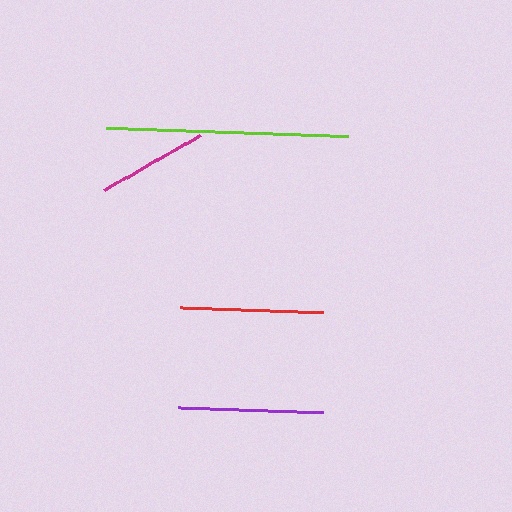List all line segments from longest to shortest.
From longest to shortest: lime, purple, red, magenta.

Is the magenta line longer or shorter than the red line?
The red line is longer than the magenta line.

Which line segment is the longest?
The lime line is the longest at approximately 242 pixels.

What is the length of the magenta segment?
The magenta segment is approximately 110 pixels long.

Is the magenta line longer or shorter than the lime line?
The lime line is longer than the magenta line.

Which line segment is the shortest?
The magenta line is the shortest at approximately 110 pixels.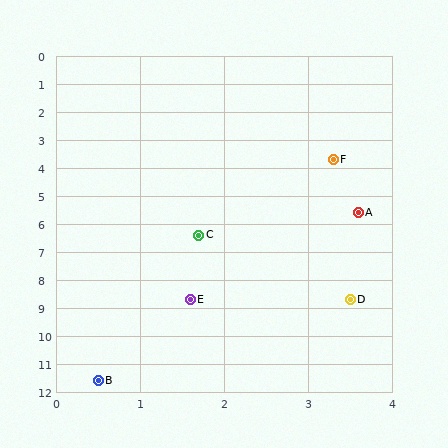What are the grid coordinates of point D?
Point D is at approximately (3.5, 8.7).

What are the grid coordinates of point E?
Point E is at approximately (1.6, 8.7).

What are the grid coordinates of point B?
Point B is at approximately (0.5, 11.6).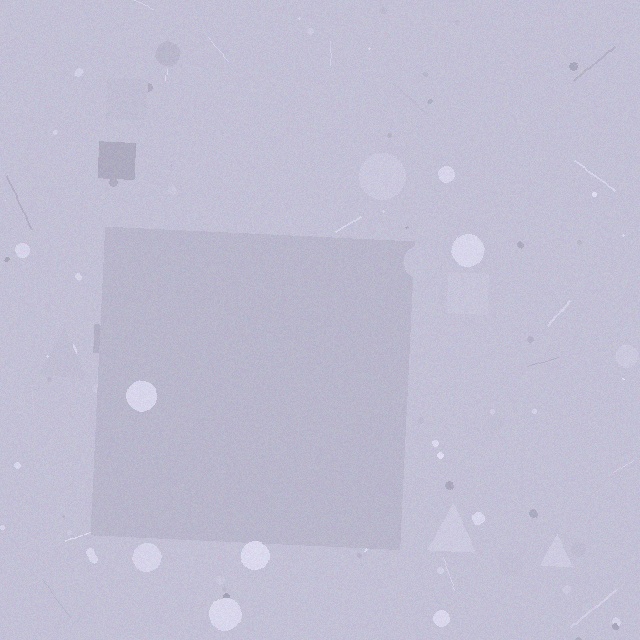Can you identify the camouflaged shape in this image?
The camouflaged shape is a square.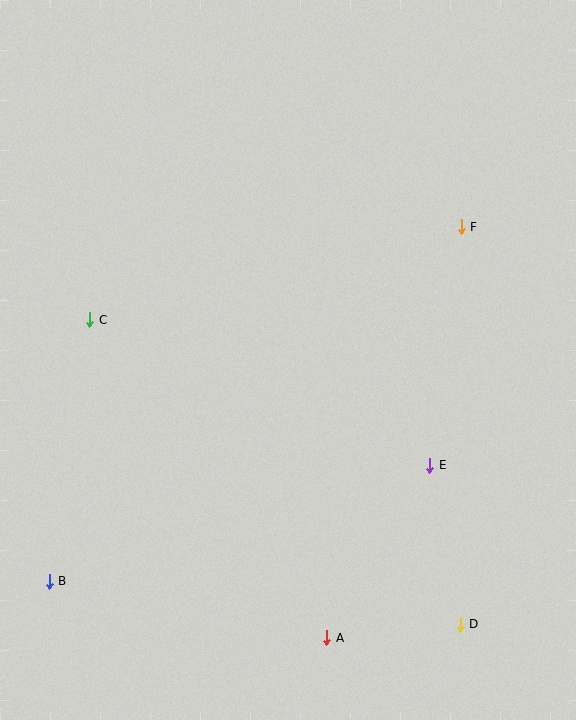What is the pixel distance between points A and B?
The distance between A and B is 283 pixels.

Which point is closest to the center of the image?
Point E at (430, 465) is closest to the center.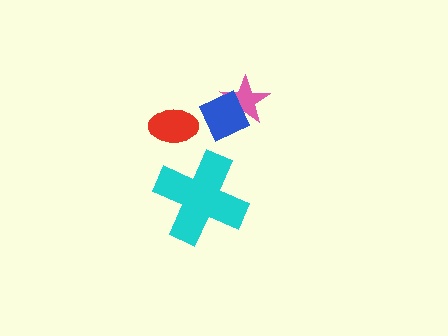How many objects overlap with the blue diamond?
1 object overlaps with the blue diamond.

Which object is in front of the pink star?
The blue diamond is in front of the pink star.